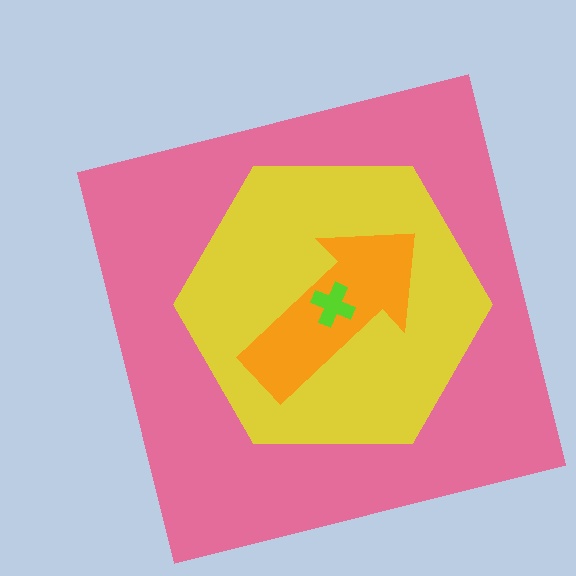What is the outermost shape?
The pink square.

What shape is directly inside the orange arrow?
The lime cross.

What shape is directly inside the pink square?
The yellow hexagon.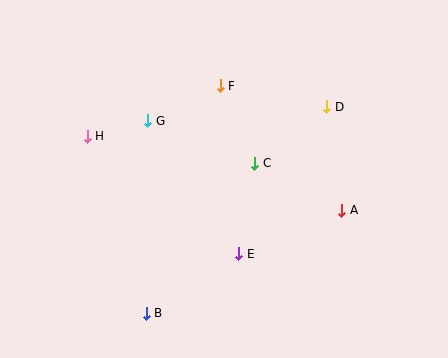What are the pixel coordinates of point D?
Point D is at (327, 107).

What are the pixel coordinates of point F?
Point F is at (220, 86).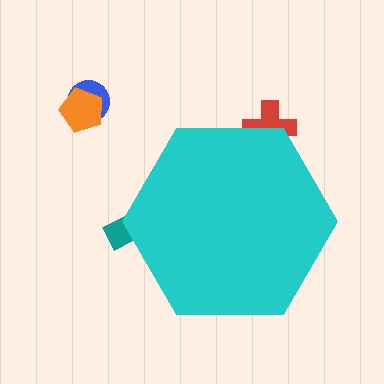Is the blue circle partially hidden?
No, the blue circle is fully visible.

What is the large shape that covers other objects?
A cyan hexagon.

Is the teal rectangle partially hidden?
Yes, the teal rectangle is partially hidden behind the cyan hexagon.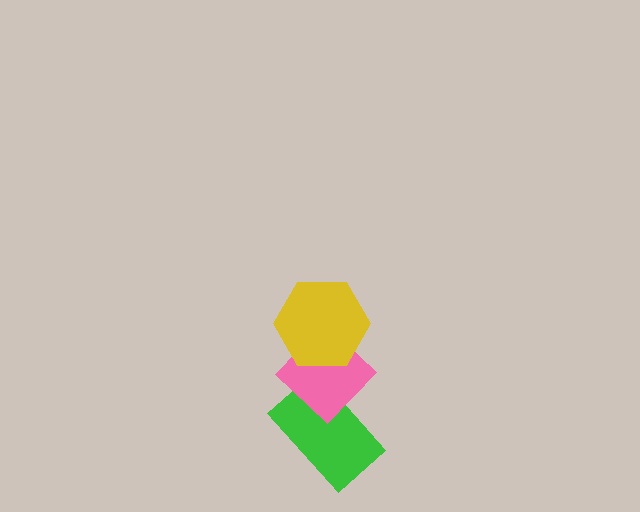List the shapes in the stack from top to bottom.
From top to bottom: the yellow hexagon, the pink diamond, the green rectangle.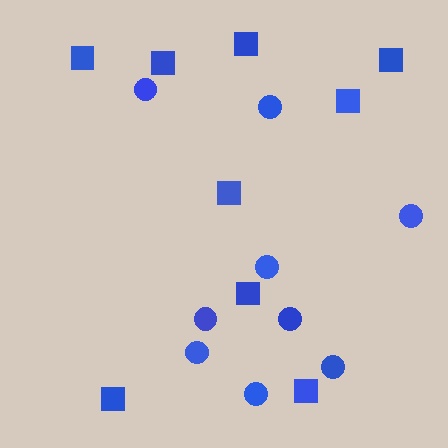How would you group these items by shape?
There are 2 groups: one group of squares (9) and one group of circles (9).